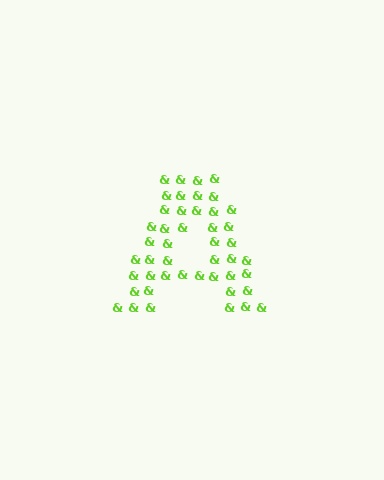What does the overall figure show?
The overall figure shows the letter A.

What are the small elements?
The small elements are ampersands.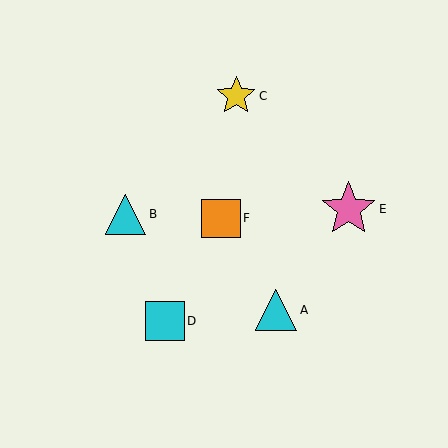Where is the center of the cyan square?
The center of the cyan square is at (165, 321).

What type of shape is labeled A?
Shape A is a cyan triangle.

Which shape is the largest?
The pink star (labeled E) is the largest.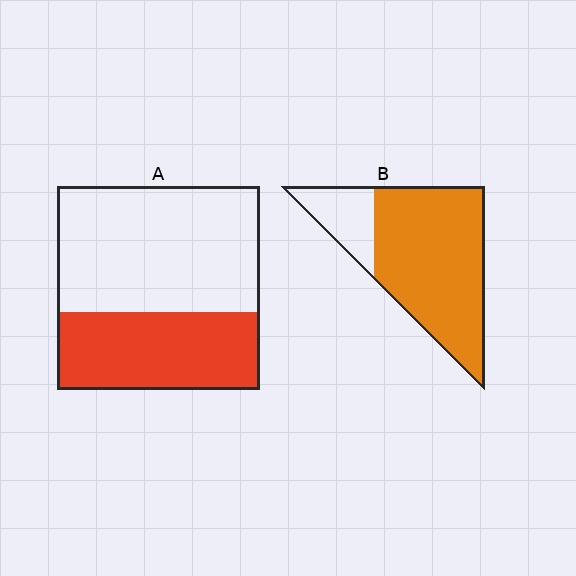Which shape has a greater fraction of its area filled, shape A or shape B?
Shape B.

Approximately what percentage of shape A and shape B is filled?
A is approximately 40% and B is approximately 80%.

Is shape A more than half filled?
No.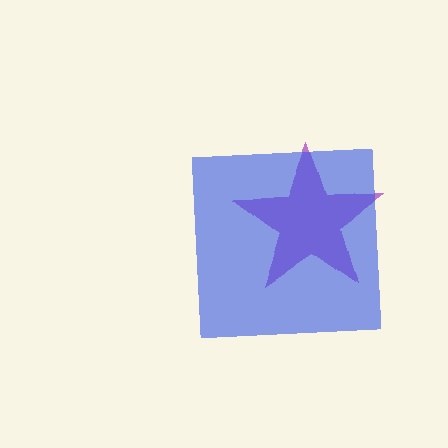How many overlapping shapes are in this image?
There are 2 overlapping shapes in the image.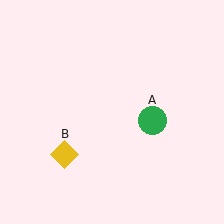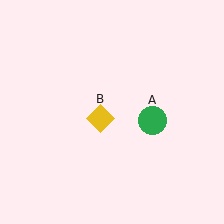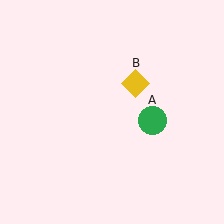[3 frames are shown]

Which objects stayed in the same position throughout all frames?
Green circle (object A) remained stationary.